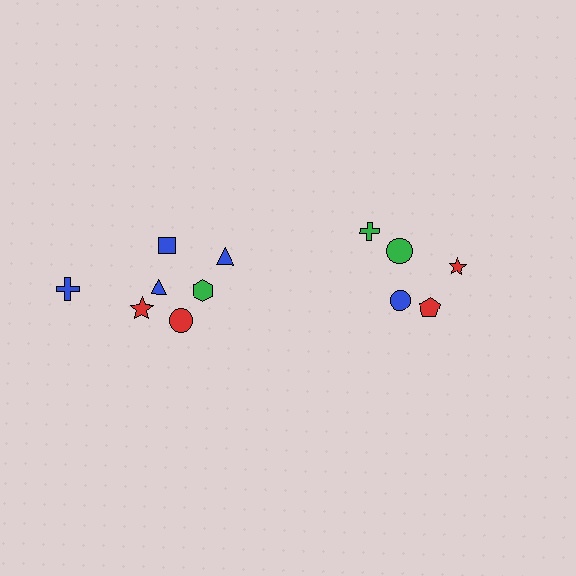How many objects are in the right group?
There are 5 objects.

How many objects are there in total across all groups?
There are 12 objects.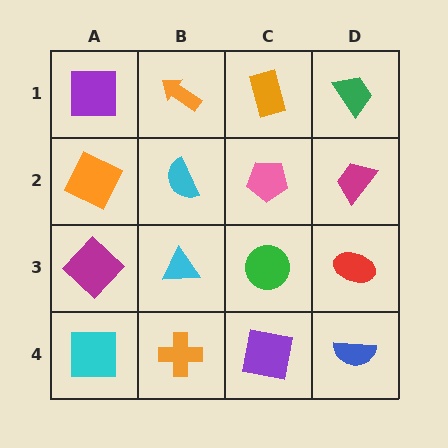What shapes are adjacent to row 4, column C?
A green circle (row 3, column C), an orange cross (row 4, column B), a blue semicircle (row 4, column D).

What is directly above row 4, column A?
A magenta diamond.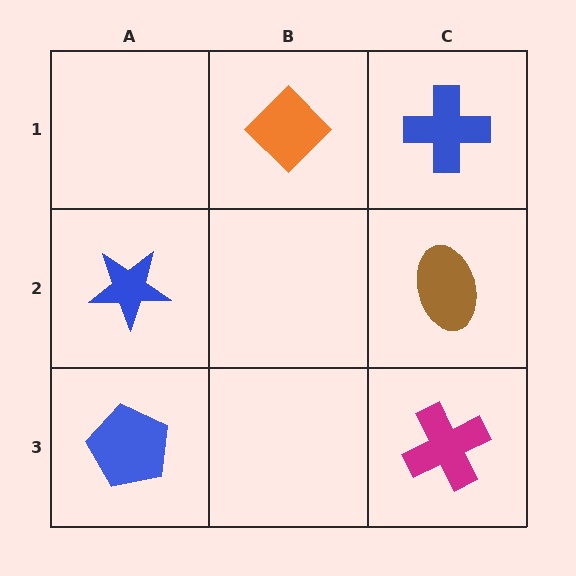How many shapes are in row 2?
2 shapes.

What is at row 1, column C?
A blue cross.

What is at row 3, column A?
A blue pentagon.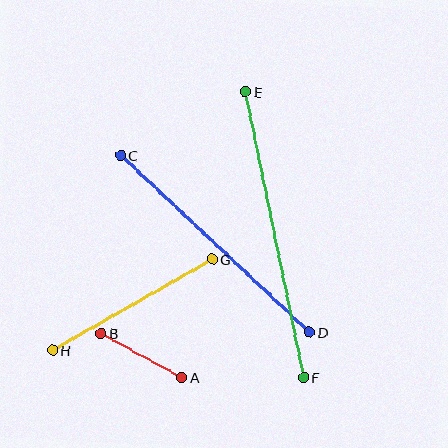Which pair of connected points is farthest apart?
Points E and F are farthest apart.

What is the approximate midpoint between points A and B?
The midpoint is at approximately (142, 355) pixels.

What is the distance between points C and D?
The distance is approximately 258 pixels.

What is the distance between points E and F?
The distance is approximately 292 pixels.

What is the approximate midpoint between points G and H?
The midpoint is at approximately (133, 305) pixels.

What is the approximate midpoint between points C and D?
The midpoint is at approximately (215, 244) pixels.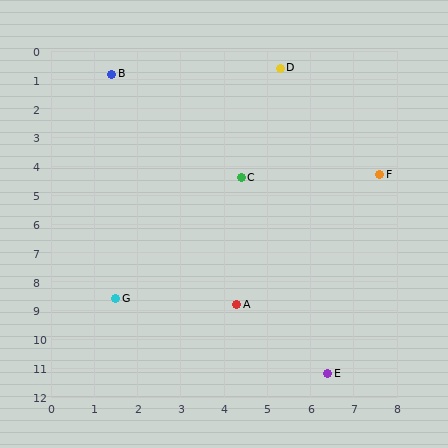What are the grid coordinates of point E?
Point E is at approximately (6.4, 11.2).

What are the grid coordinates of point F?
Point F is at approximately (7.6, 4.3).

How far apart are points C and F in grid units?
Points C and F are about 3.2 grid units apart.